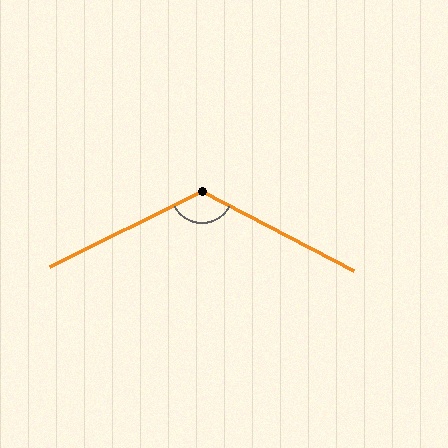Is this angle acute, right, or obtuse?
It is obtuse.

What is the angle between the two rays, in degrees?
Approximately 126 degrees.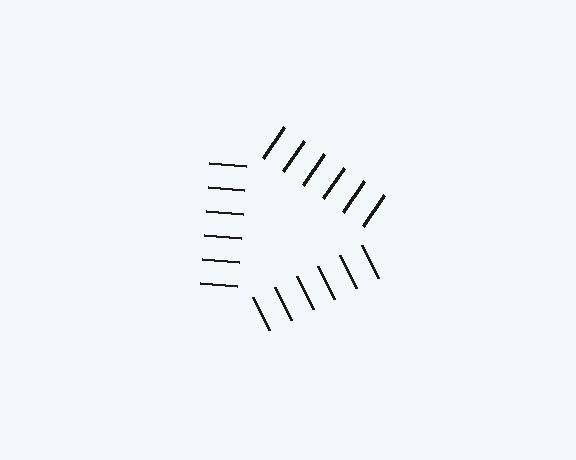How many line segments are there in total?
18 — 6 along each of the 3 edges.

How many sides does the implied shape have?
3 sides — the line-ends trace a triangle.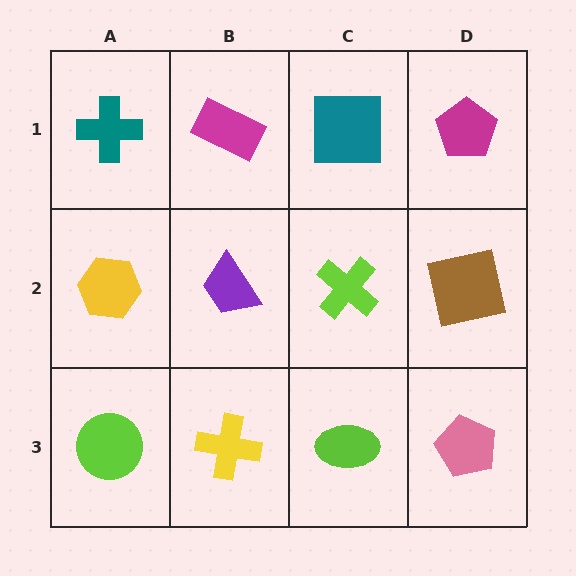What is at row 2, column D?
A brown square.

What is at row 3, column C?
A lime ellipse.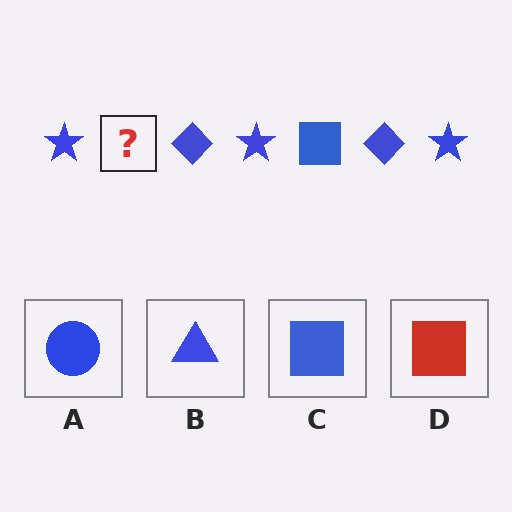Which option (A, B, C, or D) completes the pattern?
C.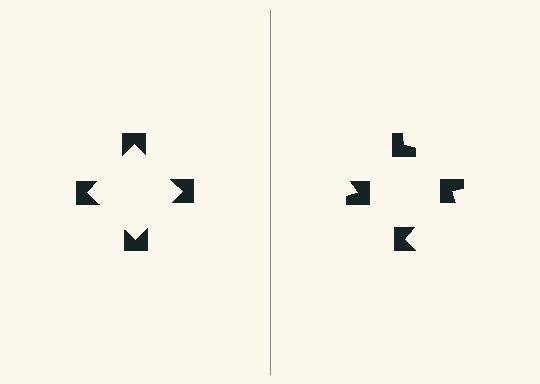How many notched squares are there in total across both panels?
8 — 4 on each side.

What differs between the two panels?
The notched squares are positioned identically on both sides; only the wedge orientations differ. On the left they align to a square; on the right they are misaligned.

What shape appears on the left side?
An illusory square.